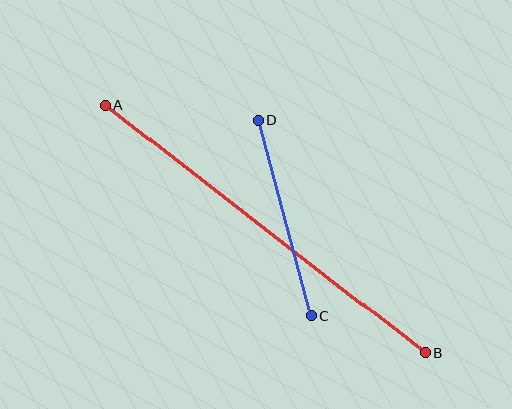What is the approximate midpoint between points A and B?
The midpoint is at approximately (265, 229) pixels.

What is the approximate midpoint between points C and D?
The midpoint is at approximately (284, 218) pixels.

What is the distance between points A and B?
The distance is approximately 405 pixels.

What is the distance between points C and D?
The distance is approximately 202 pixels.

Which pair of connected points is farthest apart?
Points A and B are farthest apart.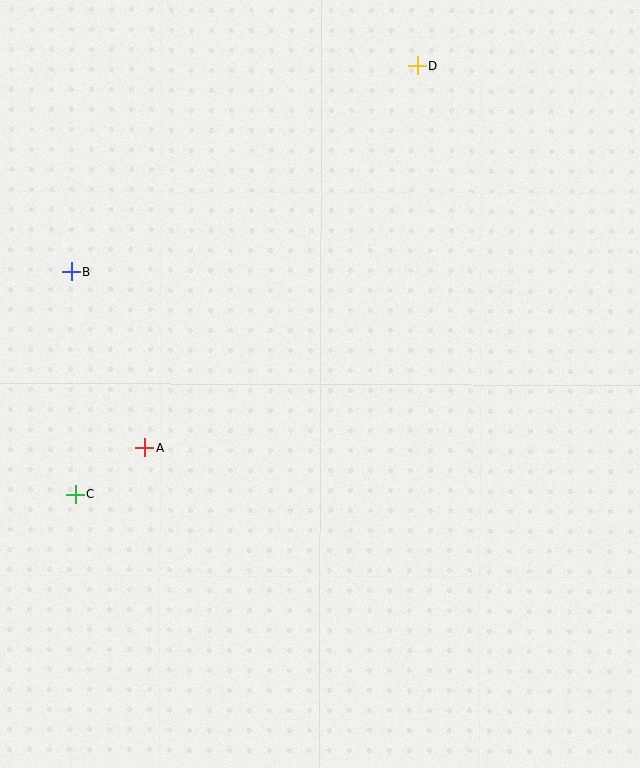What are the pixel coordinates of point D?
Point D is at (417, 66).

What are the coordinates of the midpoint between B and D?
The midpoint between B and D is at (244, 169).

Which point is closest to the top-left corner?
Point B is closest to the top-left corner.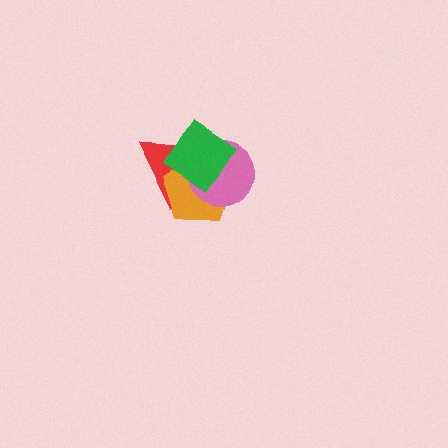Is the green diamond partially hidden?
No, no other shape covers it.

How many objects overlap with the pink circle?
3 objects overlap with the pink circle.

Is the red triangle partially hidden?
Yes, it is partially covered by another shape.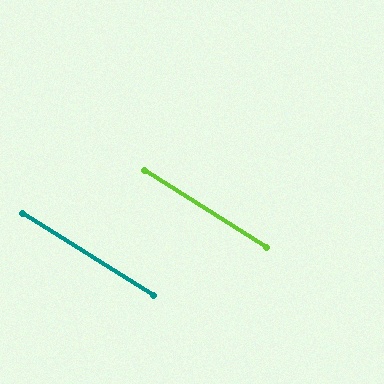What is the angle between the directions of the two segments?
Approximately 0 degrees.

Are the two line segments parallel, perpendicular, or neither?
Parallel — their directions differ by only 0.4°.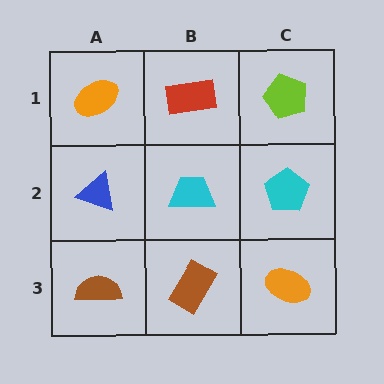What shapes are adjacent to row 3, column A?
A blue triangle (row 2, column A), a brown rectangle (row 3, column B).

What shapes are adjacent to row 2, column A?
An orange ellipse (row 1, column A), a brown semicircle (row 3, column A), a cyan trapezoid (row 2, column B).